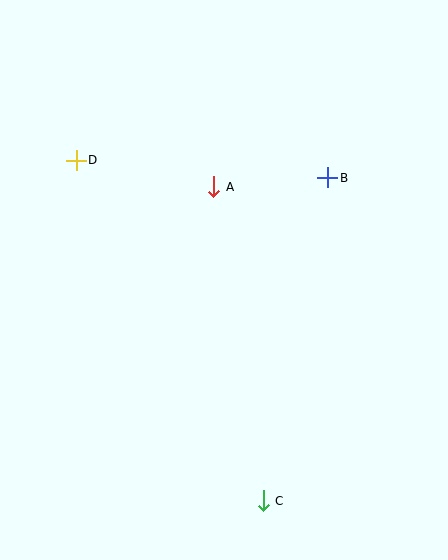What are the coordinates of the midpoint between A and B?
The midpoint between A and B is at (271, 182).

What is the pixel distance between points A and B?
The distance between A and B is 115 pixels.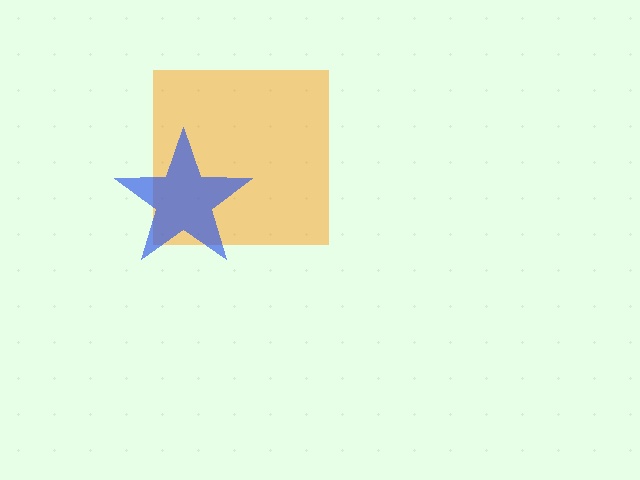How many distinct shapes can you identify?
There are 2 distinct shapes: an orange square, a blue star.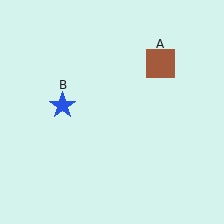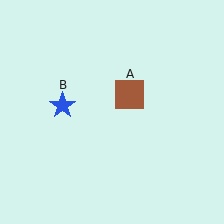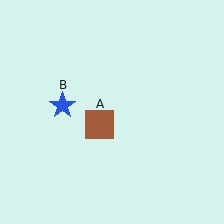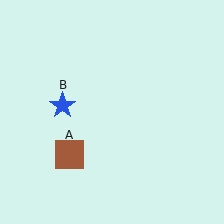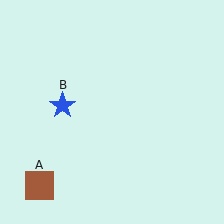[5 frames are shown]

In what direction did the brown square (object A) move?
The brown square (object A) moved down and to the left.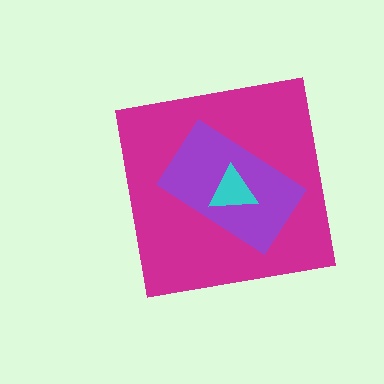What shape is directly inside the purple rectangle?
The cyan triangle.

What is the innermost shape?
The cyan triangle.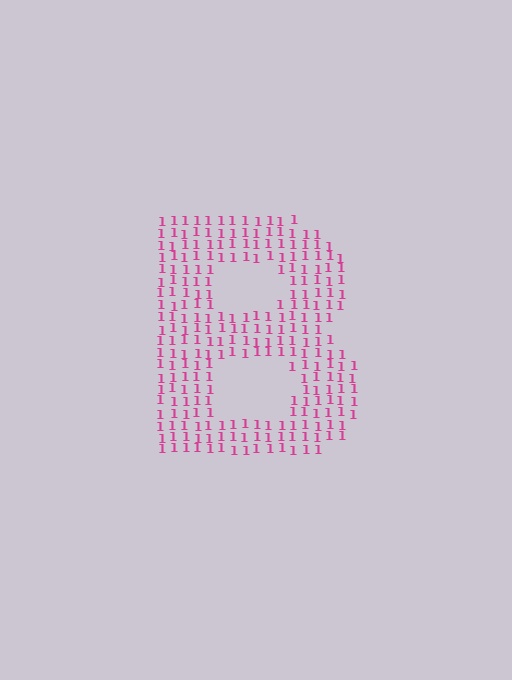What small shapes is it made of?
It is made of small digit 1's.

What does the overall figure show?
The overall figure shows the letter B.